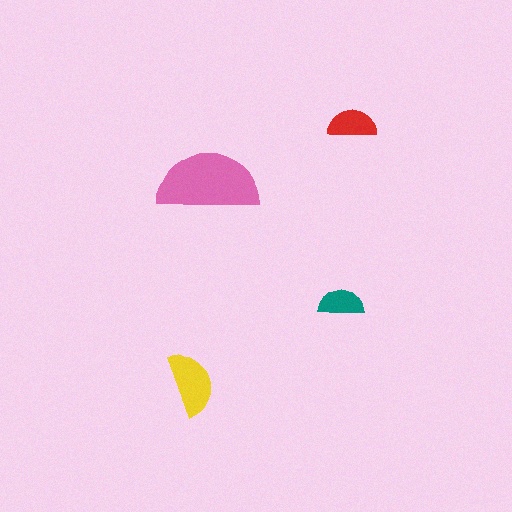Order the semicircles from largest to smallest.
the pink one, the yellow one, the red one, the teal one.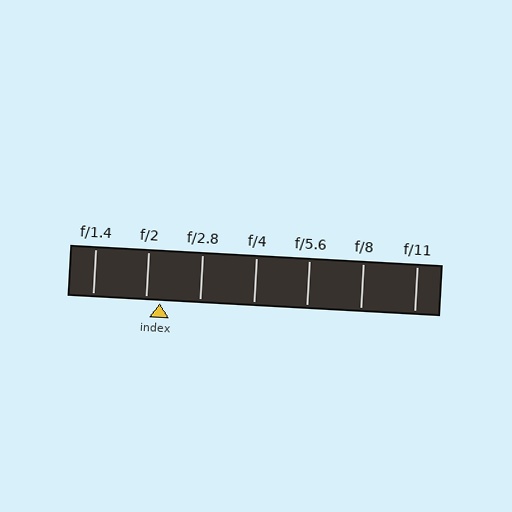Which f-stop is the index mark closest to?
The index mark is closest to f/2.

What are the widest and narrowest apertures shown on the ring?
The widest aperture shown is f/1.4 and the narrowest is f/11.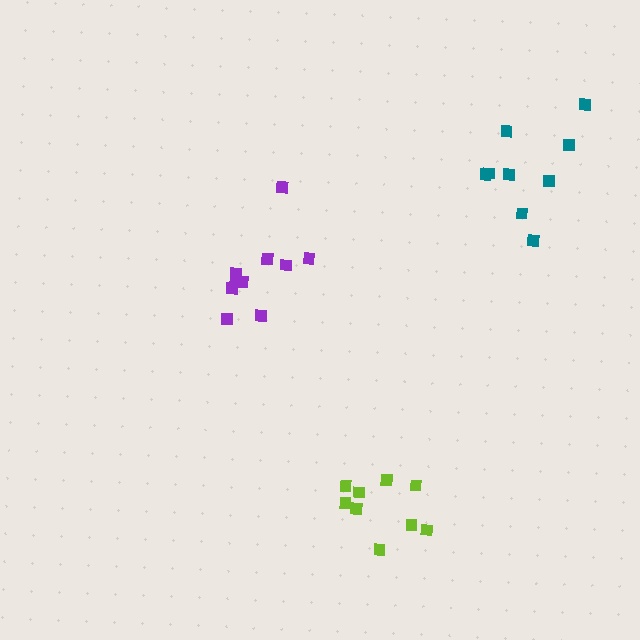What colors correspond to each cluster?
The clusters are colored: lime, purple, teal.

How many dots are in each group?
Group 1: 9 dots, Group 2: 10 dots, Group 3: 9 dots (28 total).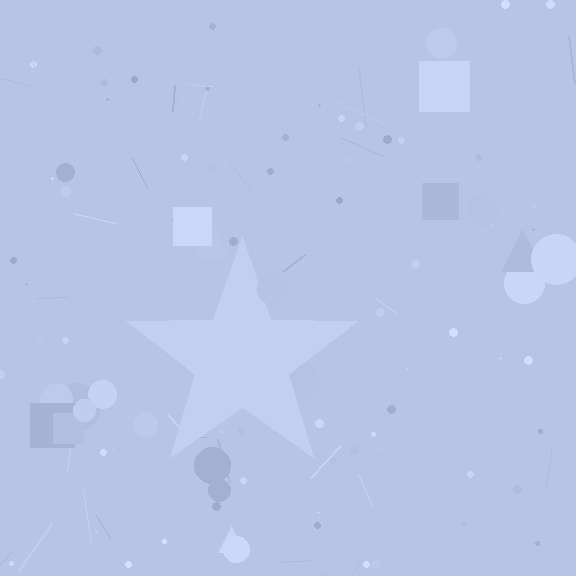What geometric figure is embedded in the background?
A star is embedded in the background.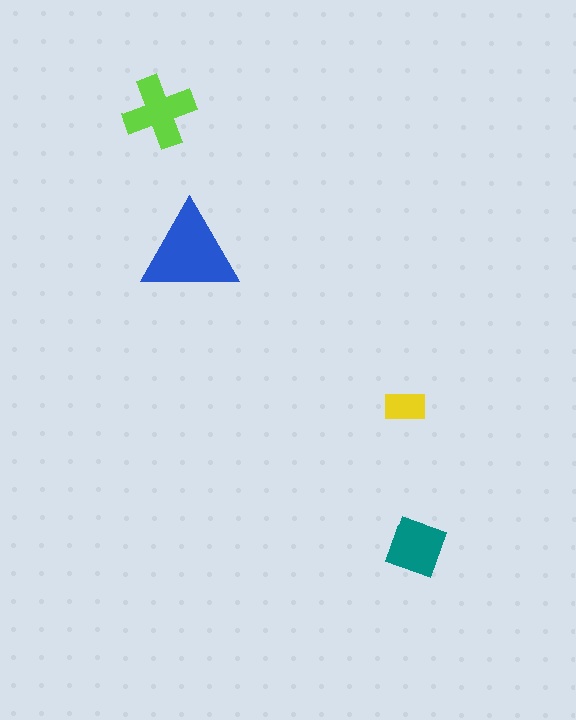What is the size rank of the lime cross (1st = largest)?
2nd.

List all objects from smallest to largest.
The yellow rectangle, the teal square, the lime cross, the blue triangle.